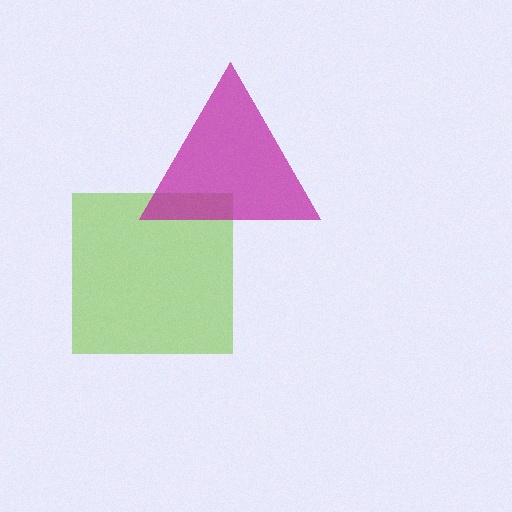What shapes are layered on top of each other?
The layered shapes are: a lime square, a magenta triangle.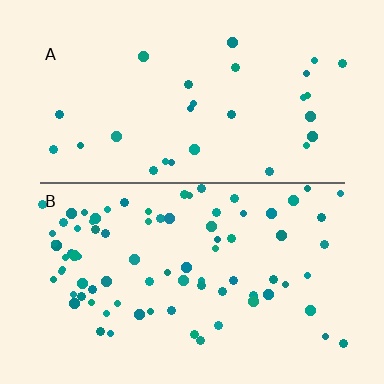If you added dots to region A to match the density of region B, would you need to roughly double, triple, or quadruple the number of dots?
Approximately triple.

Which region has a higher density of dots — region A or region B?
B (the bottom).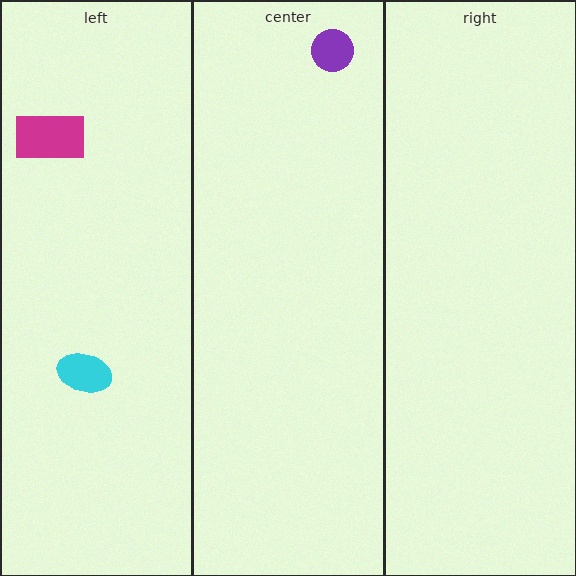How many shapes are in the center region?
1.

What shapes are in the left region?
The cyan ellipse, the magenta rectangle.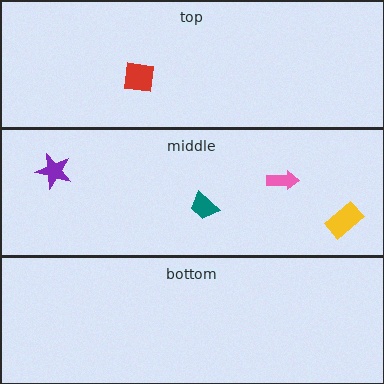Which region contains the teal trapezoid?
The middle region.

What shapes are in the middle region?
The teal trapezoid, the purple star, the yellow rectangle, the pink arrow.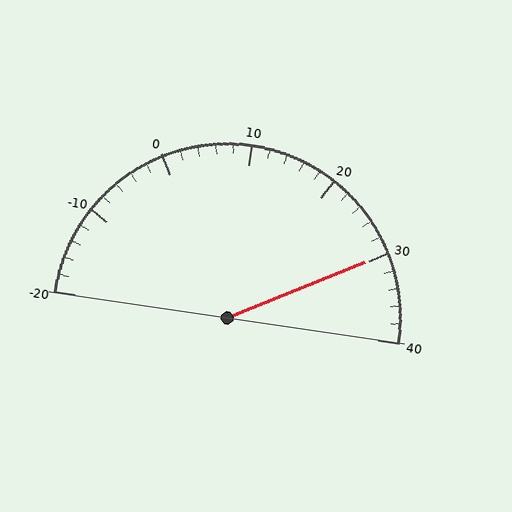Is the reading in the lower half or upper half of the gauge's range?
The reading is in the upper half of the range (-20 to 40).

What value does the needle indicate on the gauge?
The needle indicates approximately 30.